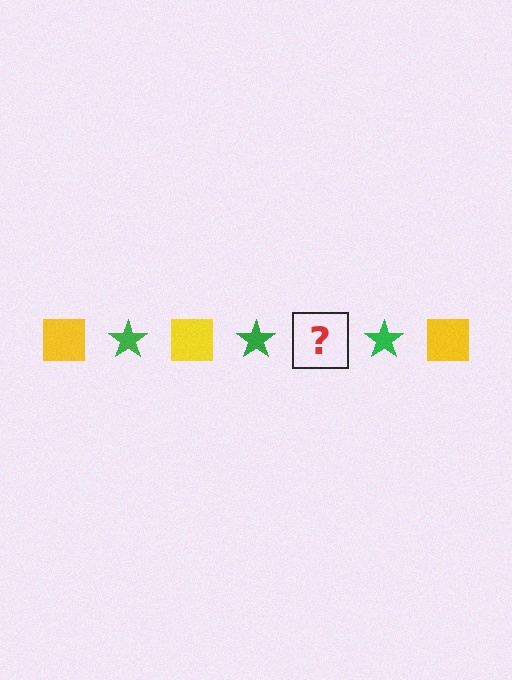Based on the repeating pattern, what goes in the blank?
The blank should be a yellow square.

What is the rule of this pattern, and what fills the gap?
The rule is that the pattern alternates between yellow square and green star. The gap should be filled with a yellow square.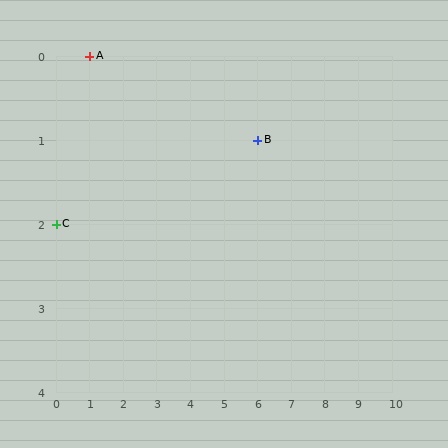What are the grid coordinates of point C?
Point C is at grid coordinates (0, 2).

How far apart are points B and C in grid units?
Points B and C are 6 columns and 1 row apart (about 6.1 grid units diagonally).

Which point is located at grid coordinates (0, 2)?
Point C is at (0, 2).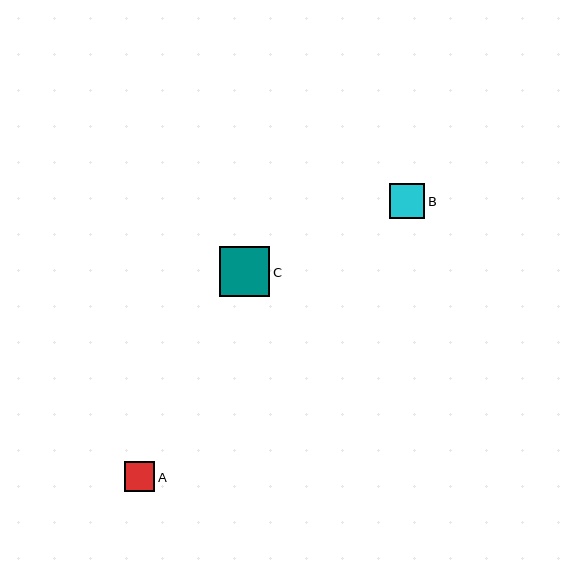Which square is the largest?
Square C is the largest with a size of approximately 50 pixels.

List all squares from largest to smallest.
From largest to smallest: C, B, A.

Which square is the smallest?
Square A is the smallest with a size of approximately 30 pixels.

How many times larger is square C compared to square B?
Square C is approximately 1.4 times the size of square B.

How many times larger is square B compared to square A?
Square B is approximately 1.2 times the size of square A.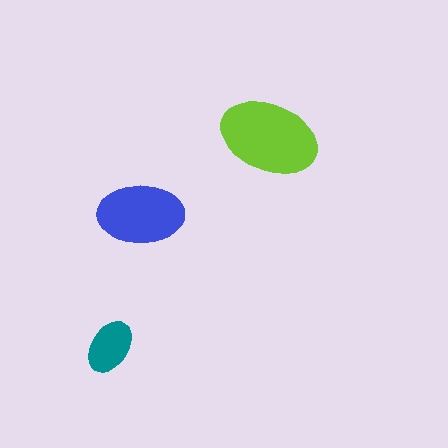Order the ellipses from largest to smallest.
the lime one, the blue one, the teal one.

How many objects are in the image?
There are 3 objects in the image.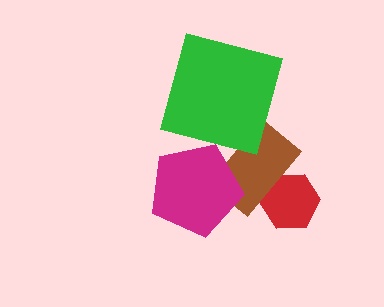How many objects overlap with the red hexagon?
1 object overlaps with the red hexagon.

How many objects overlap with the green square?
1 object overlaps with the green square.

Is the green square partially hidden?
No, no other shape covers it.